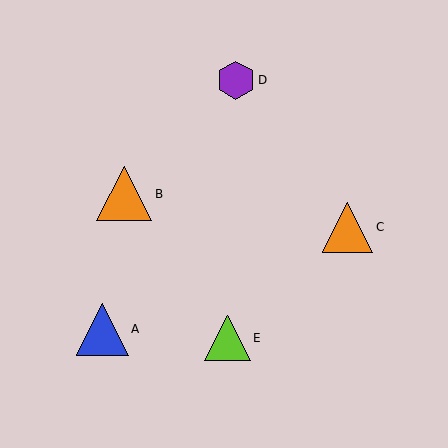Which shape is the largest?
The orange triangle (labeled B) is the largest.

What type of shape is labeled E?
Shape E is a lime triangle.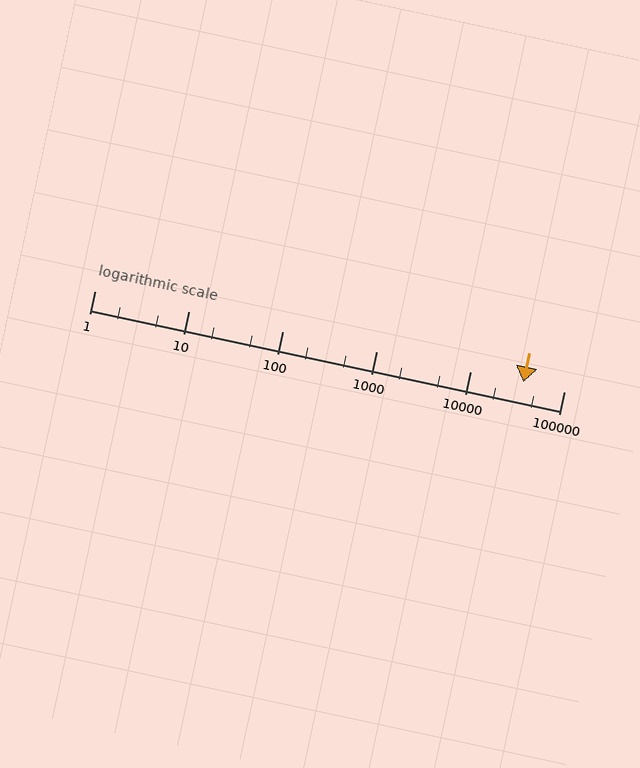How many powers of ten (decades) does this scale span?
The scale spans 5 decades, from 1 to 100000.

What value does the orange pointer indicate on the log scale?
The pointer indicates approximately 37000.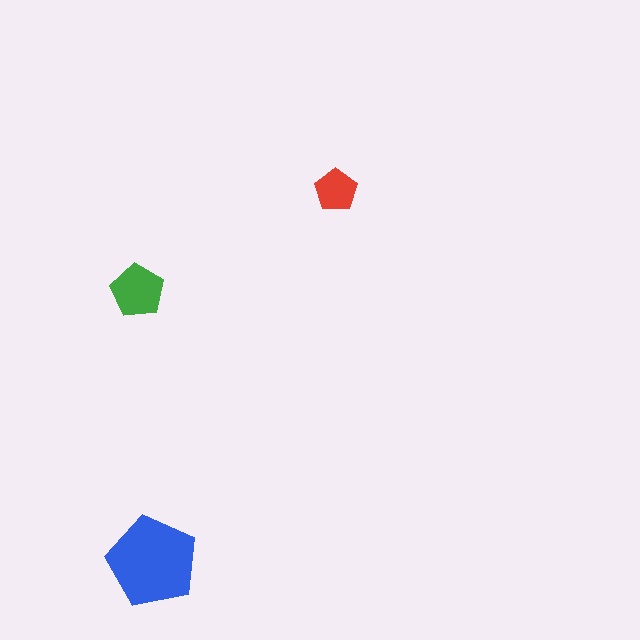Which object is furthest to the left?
The green pentagon is leftmost.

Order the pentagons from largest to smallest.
the blue one, the green one, the red one.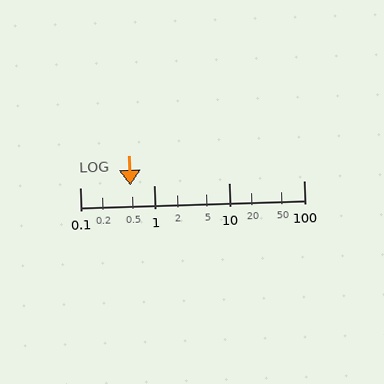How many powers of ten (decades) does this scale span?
The scale spans 3 decades, from 0.1 to 100.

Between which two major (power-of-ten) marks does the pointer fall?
The pointer is between 0.1 and 1.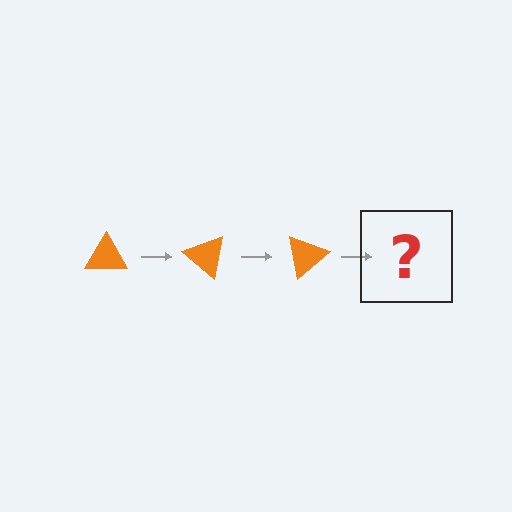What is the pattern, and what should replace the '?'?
The pattern is that the triangle rotates 40 degrees each step. The '?' should be an orange triangle rotated 120 degrees.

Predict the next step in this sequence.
The next step is an orange triangle rotated 120 degrees.